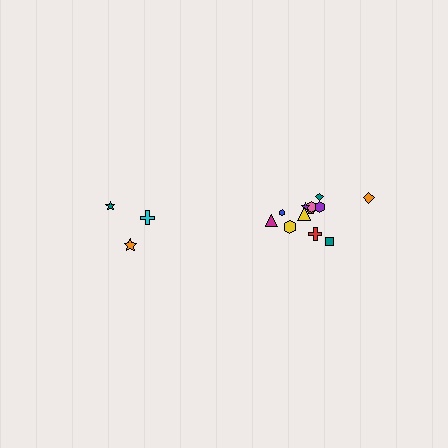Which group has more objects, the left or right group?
The right group.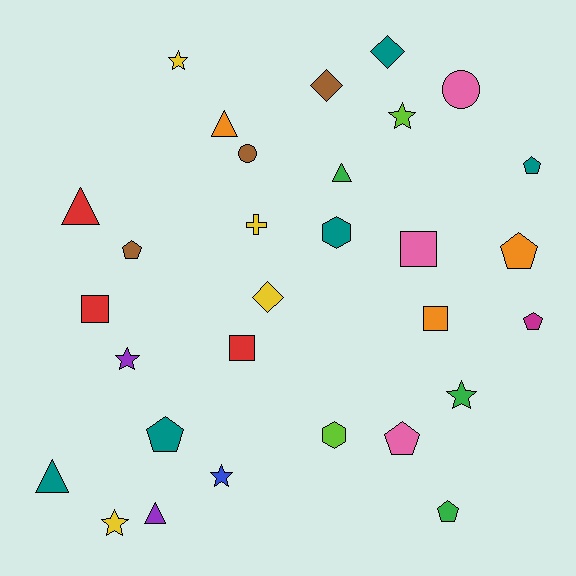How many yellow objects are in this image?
There are 4 yellow objects.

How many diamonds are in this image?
There are 3 diamonds.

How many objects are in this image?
There are 30 objects.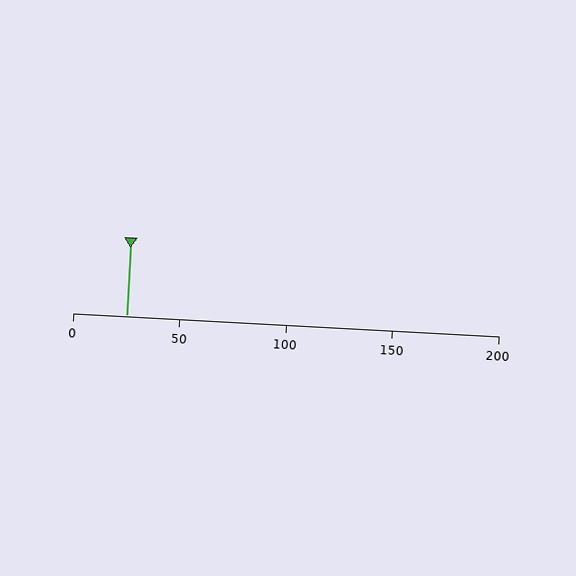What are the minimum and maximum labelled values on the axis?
The axis runs from 0 to 200.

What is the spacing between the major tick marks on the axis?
The major ticks are spaced 50 apart.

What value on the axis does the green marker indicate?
The marker indicates approximately 25.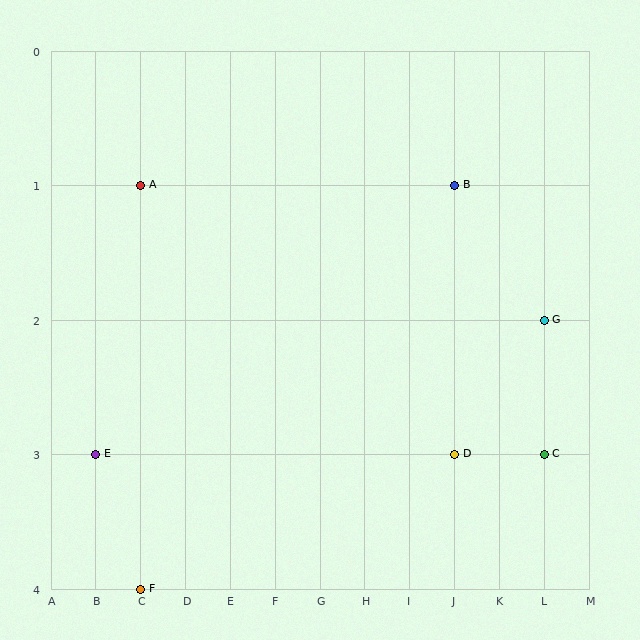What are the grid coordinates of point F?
Point F is at grid coordinates (C, 4).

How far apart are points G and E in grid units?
Points G and E are 10 columns and 1 row apart (about 10.0 grid units diagonally).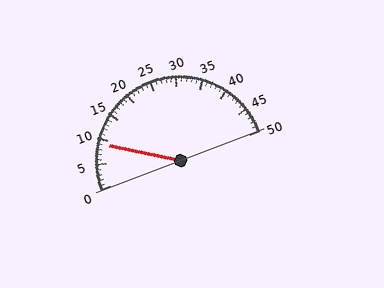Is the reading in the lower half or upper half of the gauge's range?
The reading is in the lower half of the range (0 to 50).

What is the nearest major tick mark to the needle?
The nearest major tick mark is 10.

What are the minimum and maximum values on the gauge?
The gauge ranges from 0 to 50.